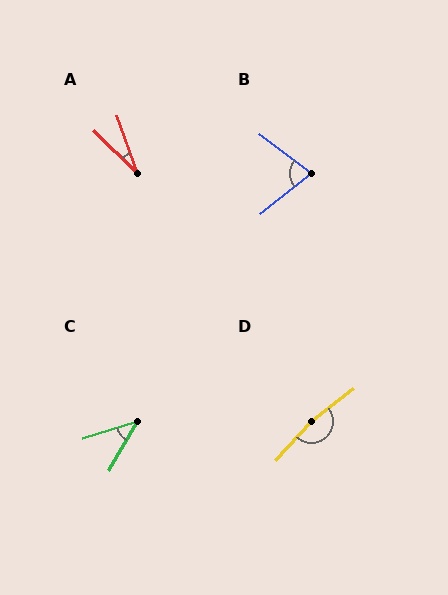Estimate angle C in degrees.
Approximately 42 degrees.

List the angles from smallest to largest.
A (25°), C (42°), B (76°), D (170°).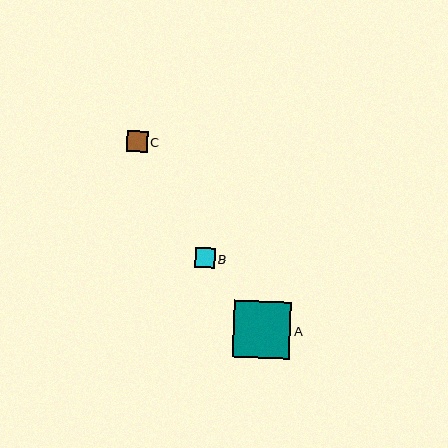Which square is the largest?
Square A is the largest with a size of approximately 57 pixels.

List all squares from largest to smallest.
From largest to smallest: A, C, B.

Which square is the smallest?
Square B is the smallest with a size of approximately 20 pixels.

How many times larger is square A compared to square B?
Square A is approximately 2.9 times the size of square B.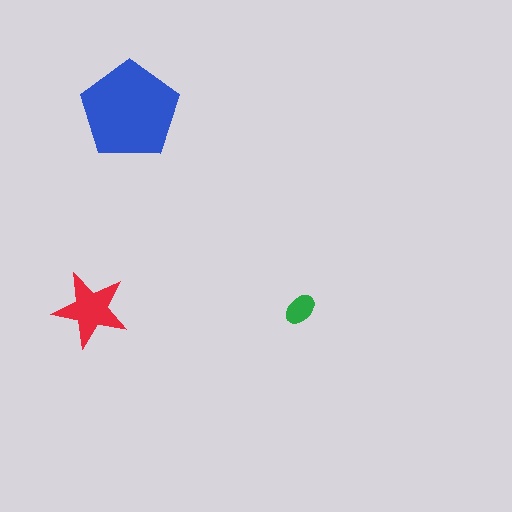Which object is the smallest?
The green ellipse.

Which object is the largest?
The blue pentagon.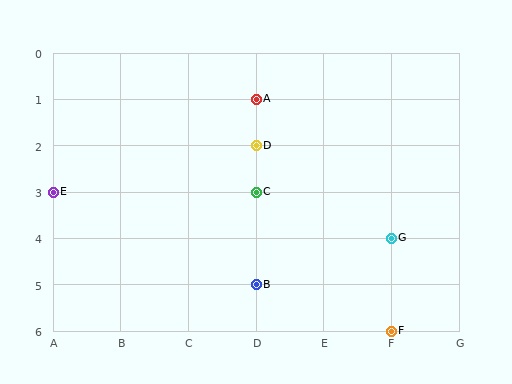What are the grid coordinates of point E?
Point E is at grid coordinates (A, 3).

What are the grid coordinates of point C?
Point C is at grid coordinates (D, 3).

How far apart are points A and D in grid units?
Points A and D are 1 row apart.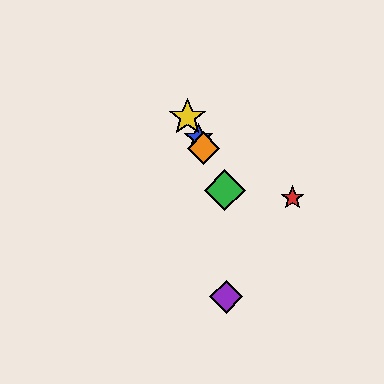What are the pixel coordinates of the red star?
The red star is at (293, 198).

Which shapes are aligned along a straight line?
The blue star, the green diamond, the yellow star, the orange diamond are aligned along a straight line.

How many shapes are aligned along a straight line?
4 shapes (the blue star, the green diamond, the yellow star, the orange diamond) are aligned along a straight line.